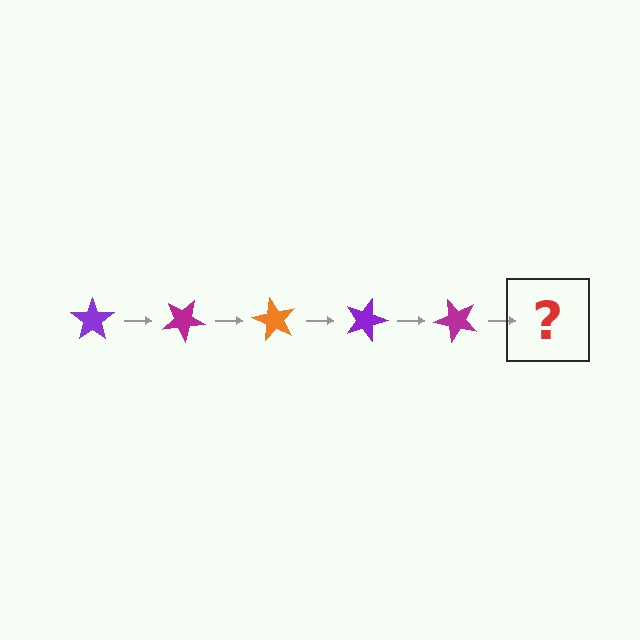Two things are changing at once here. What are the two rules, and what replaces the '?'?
The two rules are that it rotates 30 degrees each step and the color cycles through purple, magenta, and orange. The '?' should be an orange star, rotated 150 degrees from the start.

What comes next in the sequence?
The next element should be an orange star, rotated 150 degrees from the start.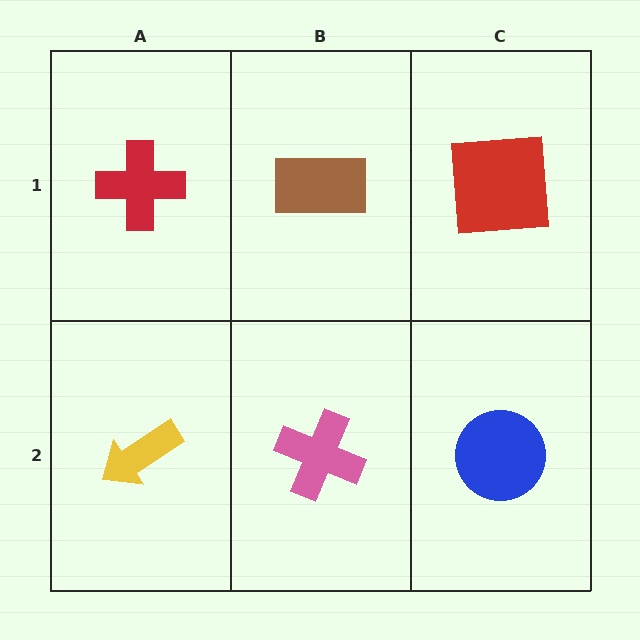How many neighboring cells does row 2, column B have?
3.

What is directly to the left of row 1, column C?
A brown rectangle.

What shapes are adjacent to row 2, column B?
A brown rectangle (row 1, column B), a yellow arrow (row 2, column A), a blue circle (row 2, column C).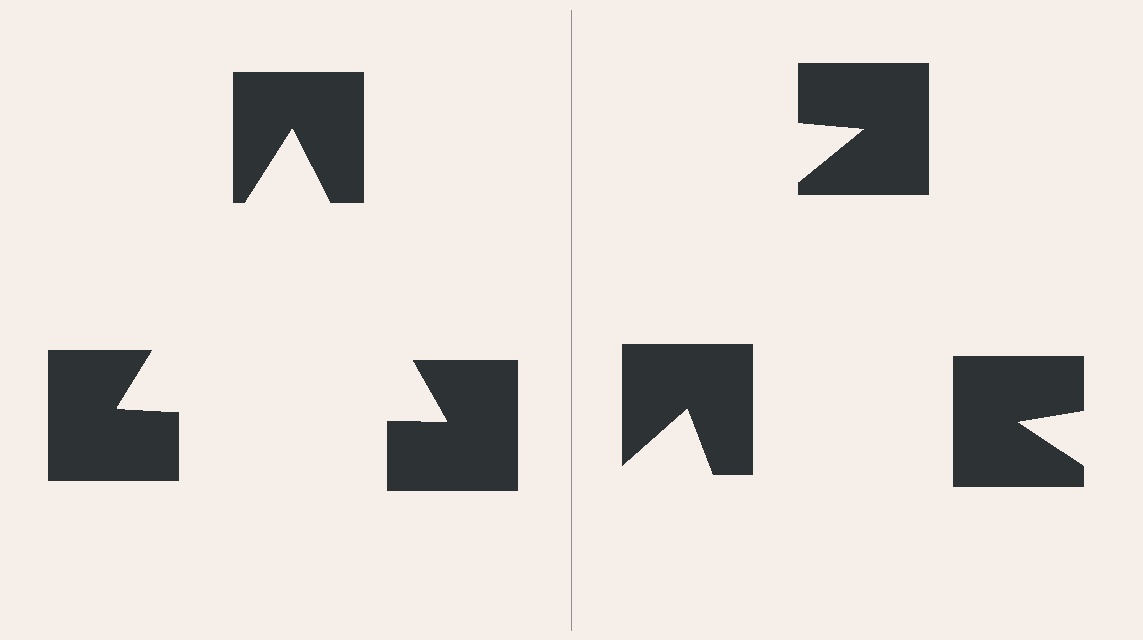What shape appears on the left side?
An illusory triangle.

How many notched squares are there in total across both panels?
6 — 3 on each side.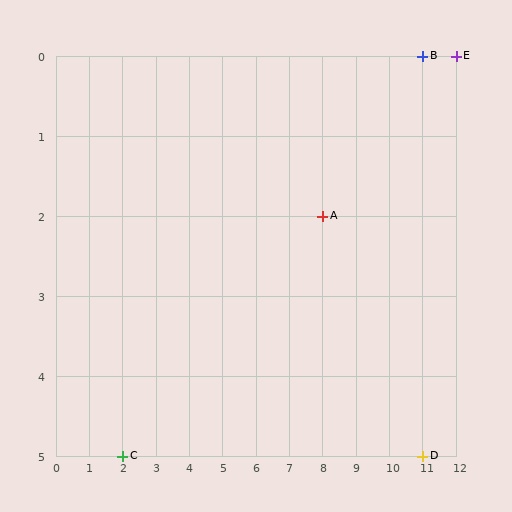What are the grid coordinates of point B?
Point B is at grid coordinates (11, 0).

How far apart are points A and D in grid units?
Points A and D are 3 columns and 3 rows apart (about 4.2 grid units diagonally).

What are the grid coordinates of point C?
Point C is at grid coordinates (2, 5).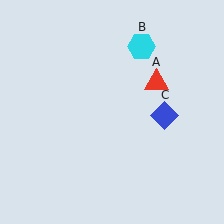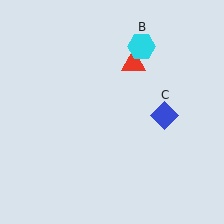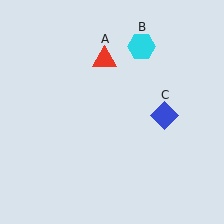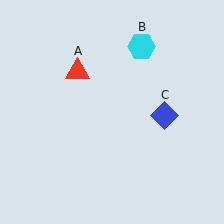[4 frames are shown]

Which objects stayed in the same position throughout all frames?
Cyan hexagon (object B) and blue diamond (object C) remained stationary.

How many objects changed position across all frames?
1 object changed position: red triangle (object A).